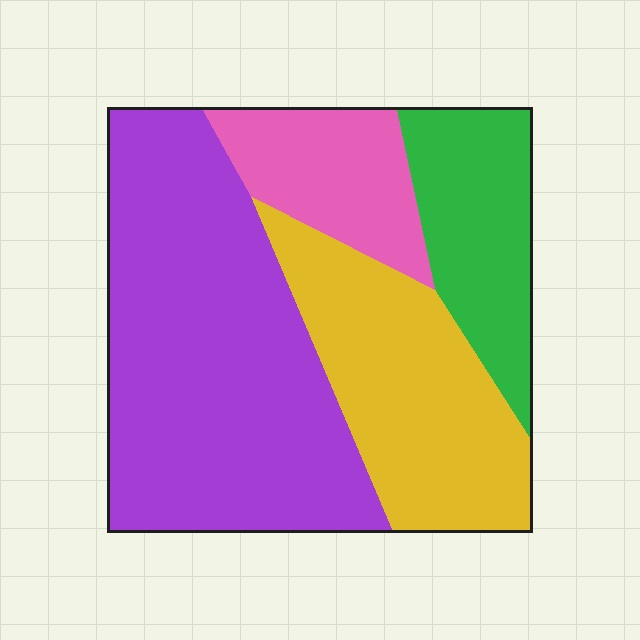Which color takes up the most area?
Purple, at roughly 45%.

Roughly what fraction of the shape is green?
Green covers around 15% of the shape.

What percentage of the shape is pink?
Pink takes up about one eighth (1/8) of the shape.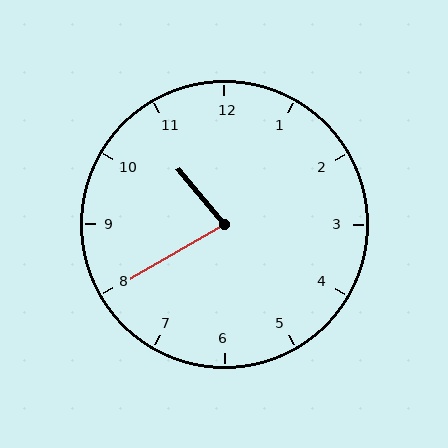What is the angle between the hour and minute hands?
Approximately 80 degrees.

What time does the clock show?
10:40.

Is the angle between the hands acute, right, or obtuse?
It is acute.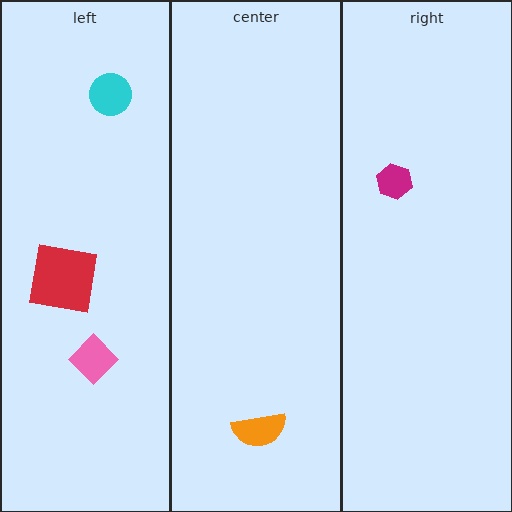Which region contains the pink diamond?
The left region.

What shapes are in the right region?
The magenta hexagon.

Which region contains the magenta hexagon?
The right region.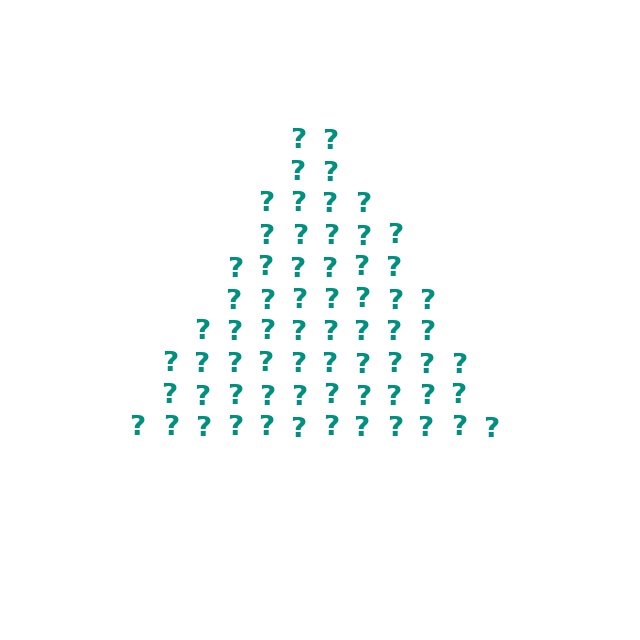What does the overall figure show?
The overall figure shows a triangle.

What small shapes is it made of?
It is made of small question marks.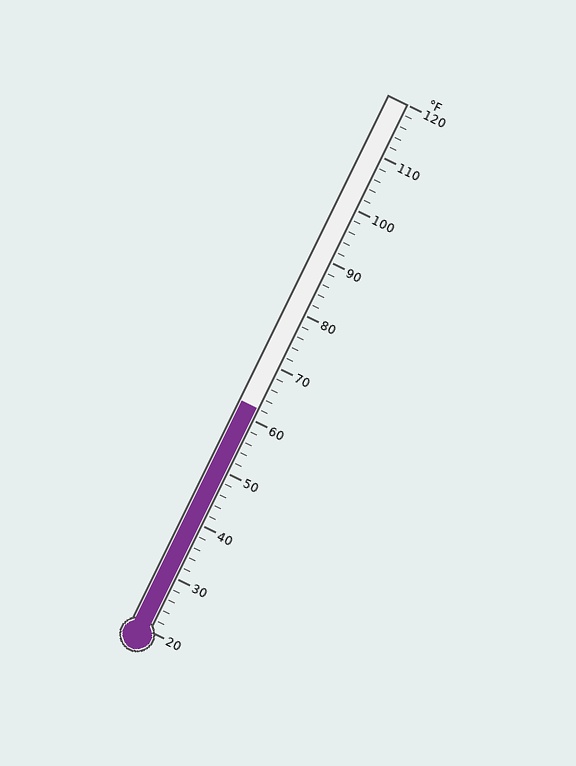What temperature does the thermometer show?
The thermometer shows approximately 62°F.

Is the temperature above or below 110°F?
The temperature is below 110°F.